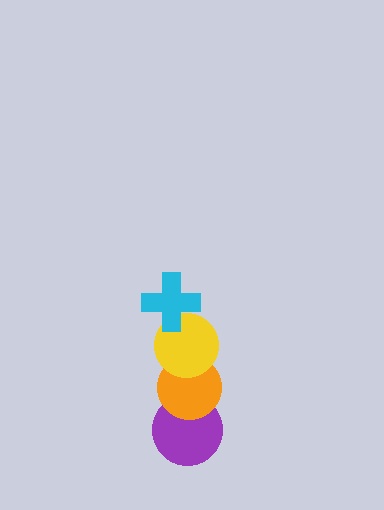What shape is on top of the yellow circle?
The cyan cross is on top of the yellow circle.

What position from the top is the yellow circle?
The yellow circle is 2nd from the top.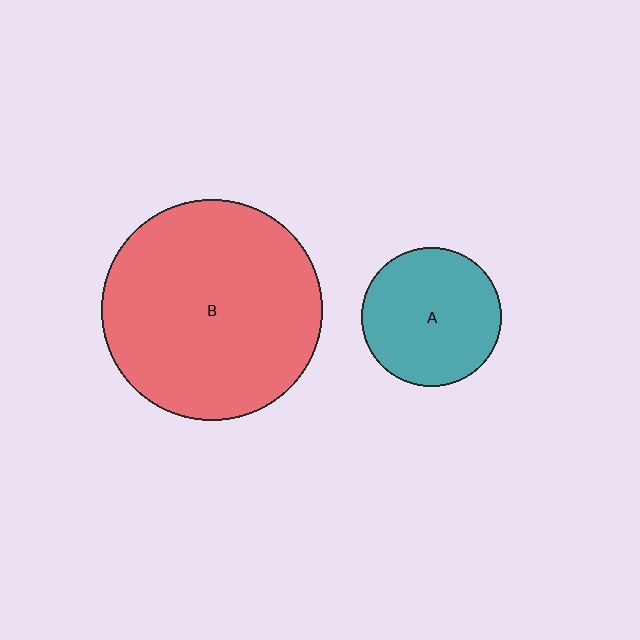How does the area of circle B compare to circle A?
Approximately 2.5 times.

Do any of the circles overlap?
No, none of the circles overlap.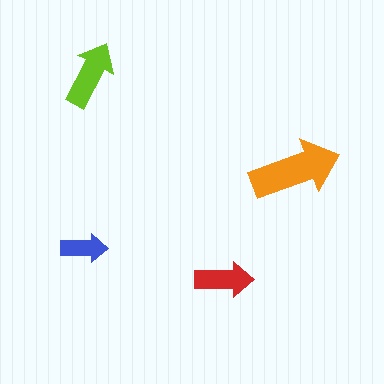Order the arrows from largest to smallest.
the orange one, the lime one, the red one, the blue one.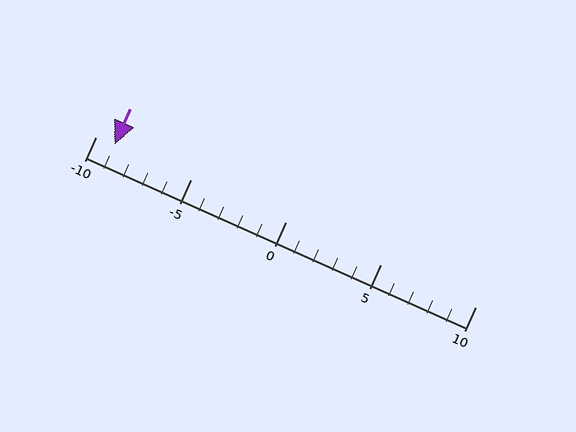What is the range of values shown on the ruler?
The ruler shows values from -10 to 10.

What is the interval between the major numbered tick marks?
The major tick marks are spaced 5 units apart.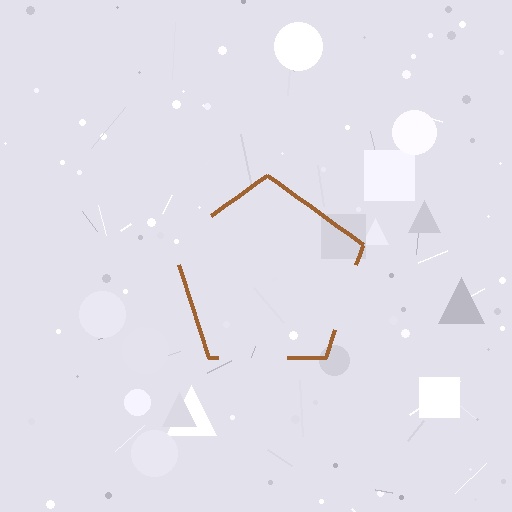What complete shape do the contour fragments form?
The contour fragments form a pentagon.